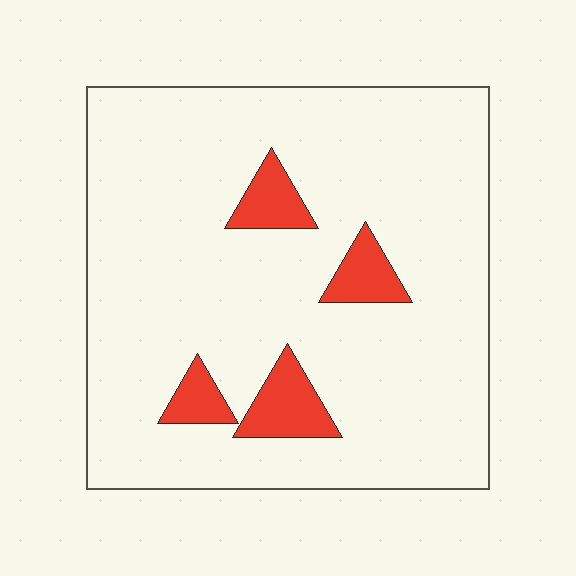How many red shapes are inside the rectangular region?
4.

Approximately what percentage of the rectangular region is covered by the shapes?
Approximately 10%.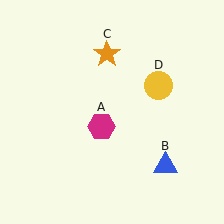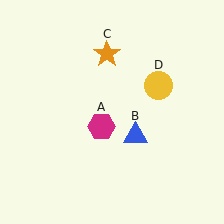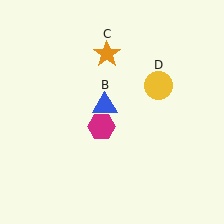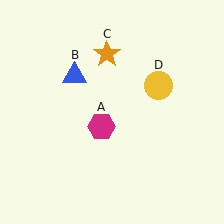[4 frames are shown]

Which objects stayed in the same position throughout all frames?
Magenta hexagon (object A) and orange star (object C) and yellow circle (object D) remained stationary.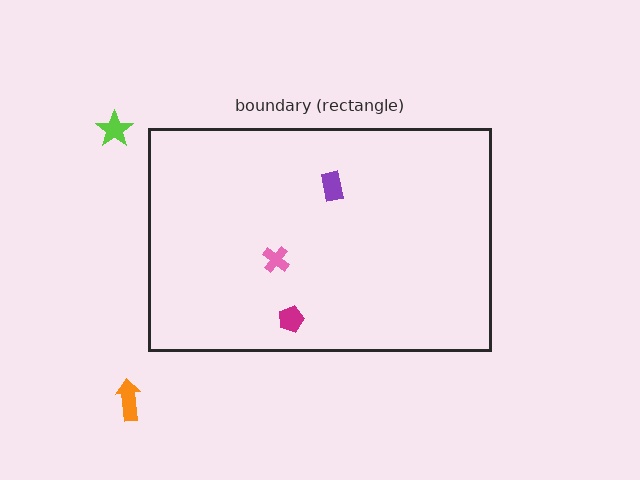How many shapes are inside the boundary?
3 inside, 2 outside.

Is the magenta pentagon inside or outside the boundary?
Inside.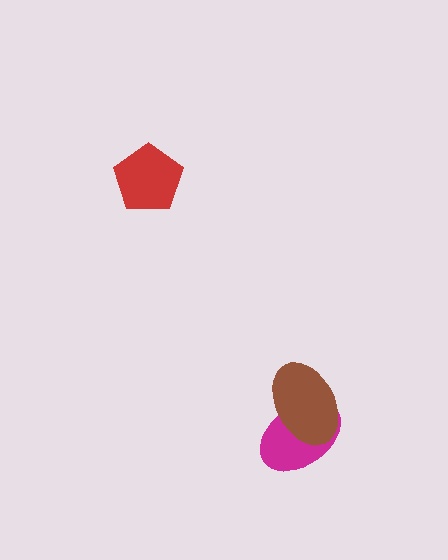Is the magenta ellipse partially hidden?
Yes, it is partially covered by another shape.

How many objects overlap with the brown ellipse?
1 object overlaps with the brown ellipse.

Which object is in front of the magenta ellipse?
The brown ellipse is in front of the magenta ellipse.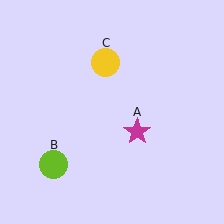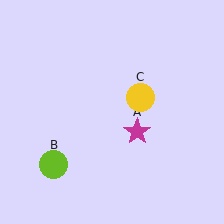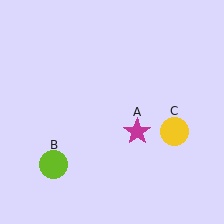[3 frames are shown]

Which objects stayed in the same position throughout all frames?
Magenta star (object A) and lime circle (object B) remained stationary.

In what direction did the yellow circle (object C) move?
The yellow circle (object C) moved down and to the right.